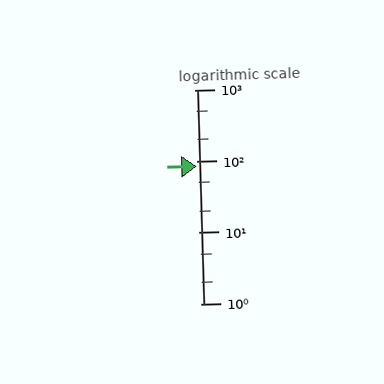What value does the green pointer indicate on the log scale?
The pointer indicates approximately 84.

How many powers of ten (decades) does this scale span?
The scale spans 3 decades, from 1 to 1000.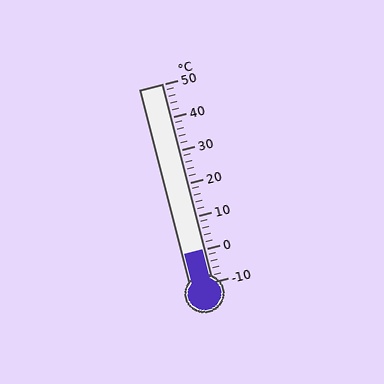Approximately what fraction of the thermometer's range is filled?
The thermometer is filled to approximately 15% of its range.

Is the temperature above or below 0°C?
The temperature is at 0°C.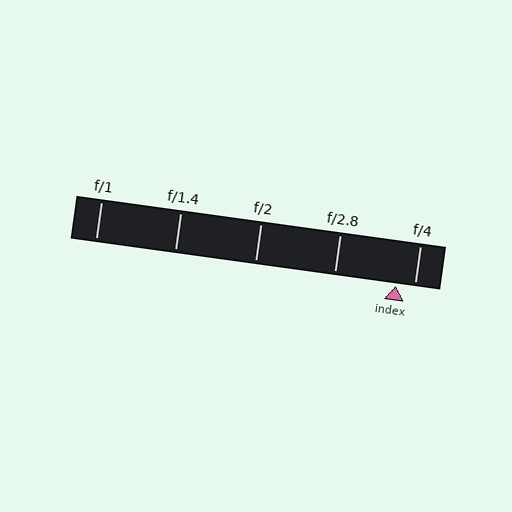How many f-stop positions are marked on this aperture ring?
There are 5 f-stop positions marked.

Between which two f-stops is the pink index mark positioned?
The index mark is between f/2.8 and f/4.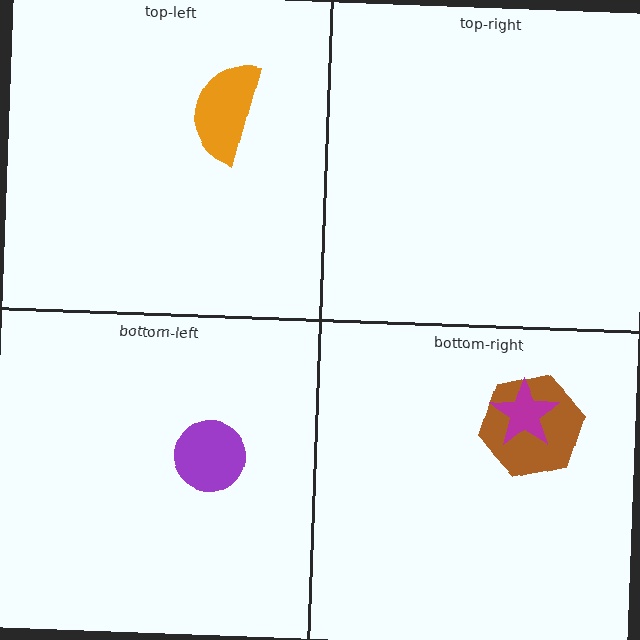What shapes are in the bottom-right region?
The brown hexagon, the magenta star.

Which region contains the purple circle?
The bottom-left region.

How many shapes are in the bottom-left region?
1.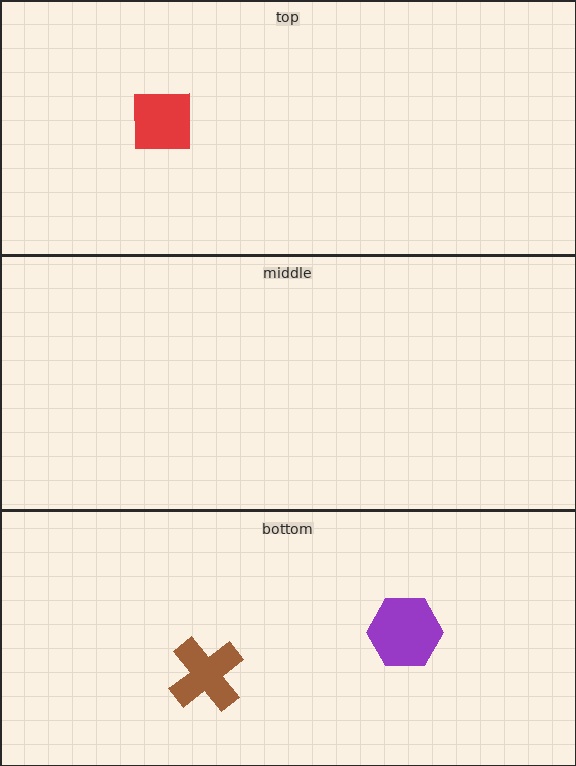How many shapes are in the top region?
1.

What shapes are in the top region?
The red square.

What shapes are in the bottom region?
The purple hexagon, the brown cross.